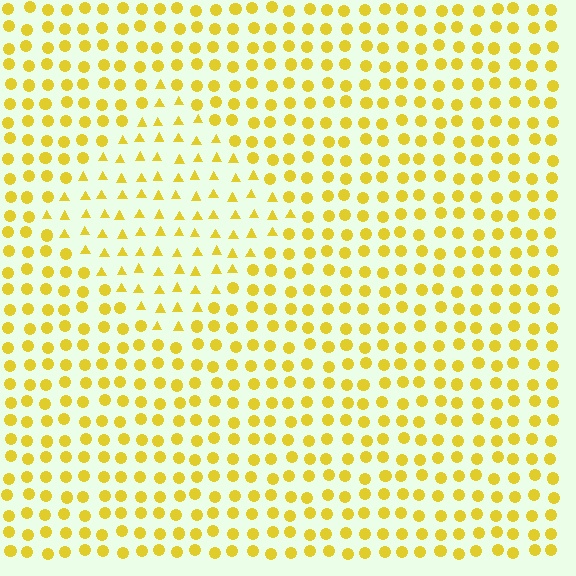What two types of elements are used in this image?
The image uses triangles inside the diamond region and circles outside it.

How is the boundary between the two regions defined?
The boundary is defined by a change in element shape: triangles inside vs. circles outside. All elements share the same color and spacing.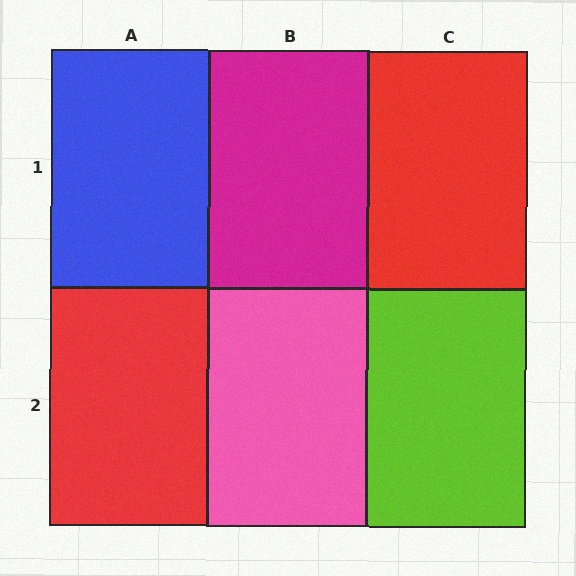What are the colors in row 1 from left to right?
Blue, magenta, red.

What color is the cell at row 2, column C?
Lime.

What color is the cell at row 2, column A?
Red.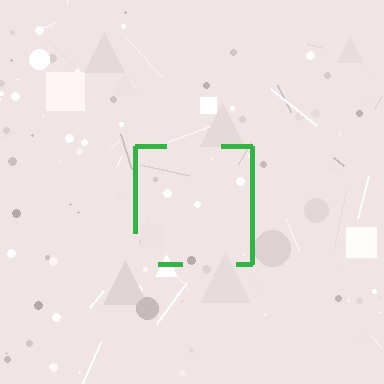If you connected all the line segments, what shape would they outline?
They would outline a square.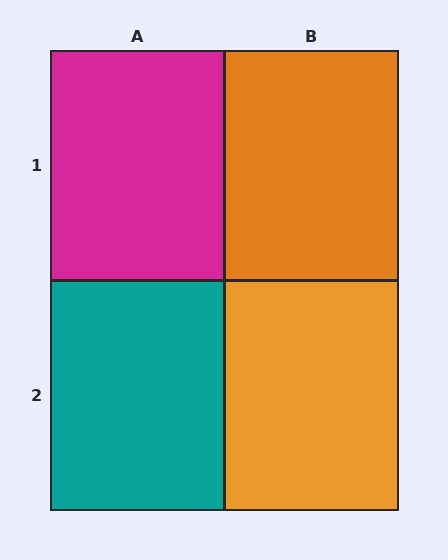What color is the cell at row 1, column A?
Magenta.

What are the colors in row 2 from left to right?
Teal, orange.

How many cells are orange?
2 cells are orange.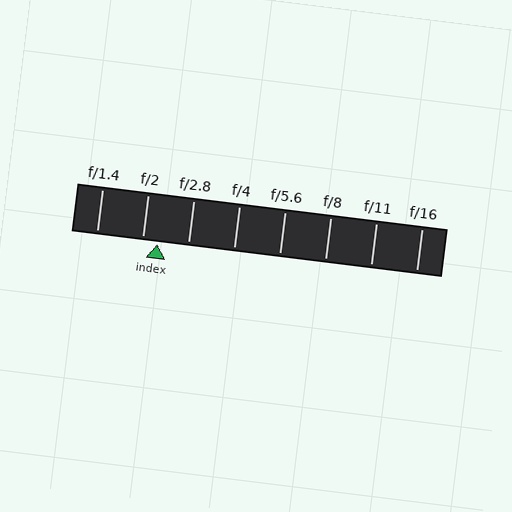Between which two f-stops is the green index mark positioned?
The index mark is between f/2 and f/2.8.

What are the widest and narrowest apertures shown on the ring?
The widest aperture shown is f/1.4 and the narrowest is f/16.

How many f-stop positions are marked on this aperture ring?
There are 8 f-stop positions marked.